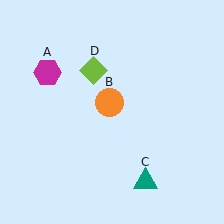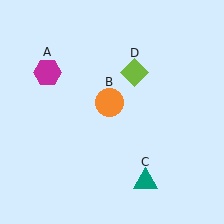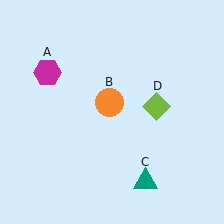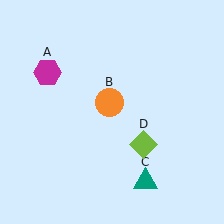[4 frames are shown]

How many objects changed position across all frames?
1 object changed position: lime diamond (object D).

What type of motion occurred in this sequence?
The lime diamond (object D) rotated clockwise around the center of the scene.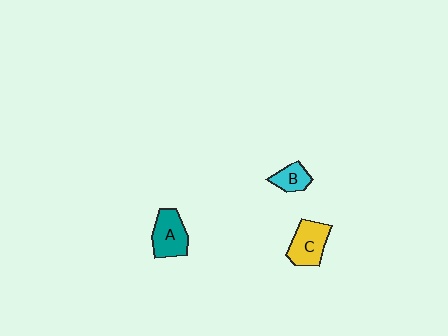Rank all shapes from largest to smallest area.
From largest to smallest: C (yellow), A (teal), B (cyan).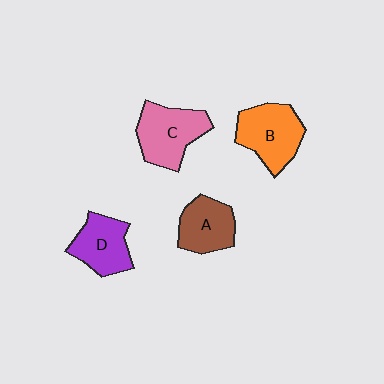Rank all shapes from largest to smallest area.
From largest to smallest: B (orange), C (pink), D (purple), A (brown).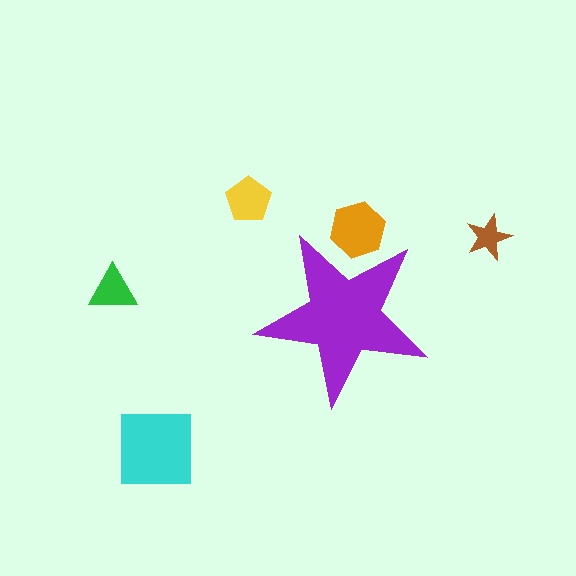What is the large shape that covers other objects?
A purple star.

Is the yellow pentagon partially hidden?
No, the yellow pentagon is fully visible.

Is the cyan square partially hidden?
No, the cyan square is fully visible.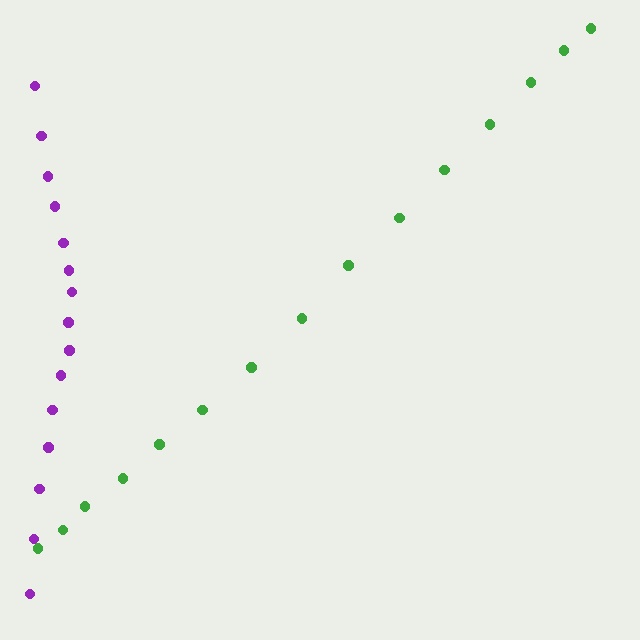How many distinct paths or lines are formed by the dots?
There are 2 distinct paths.